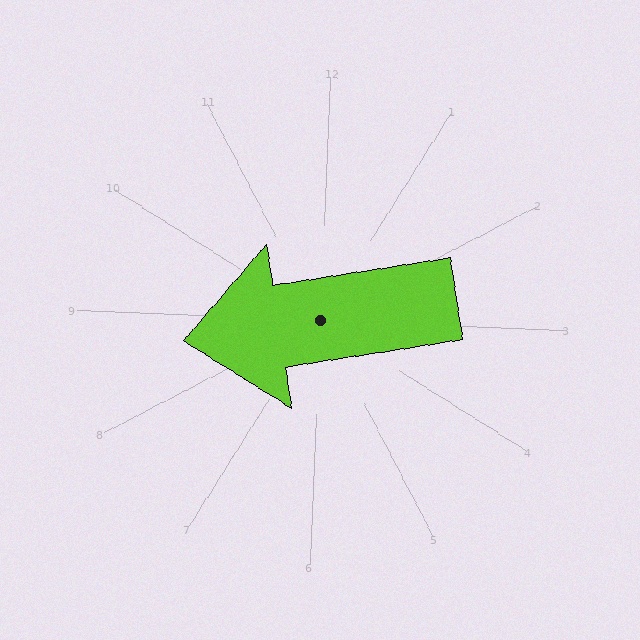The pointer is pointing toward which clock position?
Roughly 9 o'clock.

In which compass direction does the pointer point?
West.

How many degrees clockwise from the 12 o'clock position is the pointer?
Approximately 259 degrees.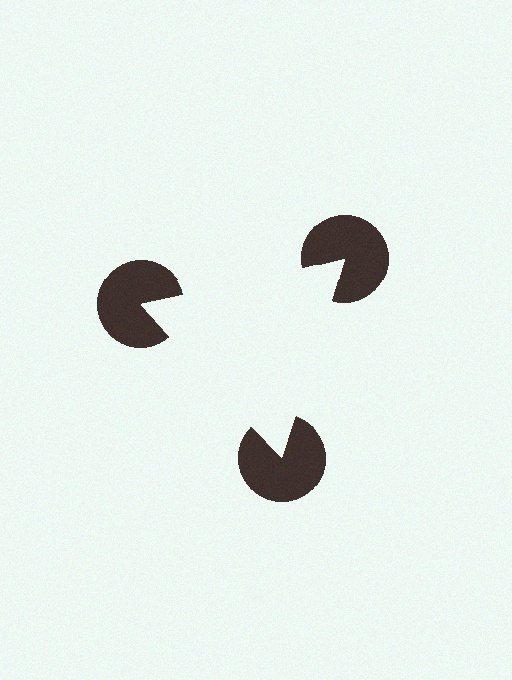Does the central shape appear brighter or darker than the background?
It typically appears slightly brighter than the background, even though no actual brightness change is drawn.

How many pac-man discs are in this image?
There are 3 — one at each vertex of the illusory triangle.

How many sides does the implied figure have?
3 sides.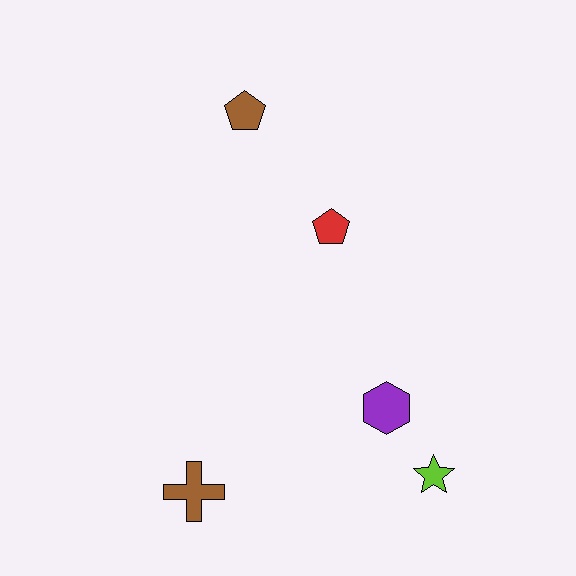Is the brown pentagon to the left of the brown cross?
No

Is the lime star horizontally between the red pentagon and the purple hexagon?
No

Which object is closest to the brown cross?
The purple hexagon is closest to the brown cross.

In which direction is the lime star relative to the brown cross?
The lime star is to the right of the brown cross.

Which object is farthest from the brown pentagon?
The lime star is farthest from the brown pentagon.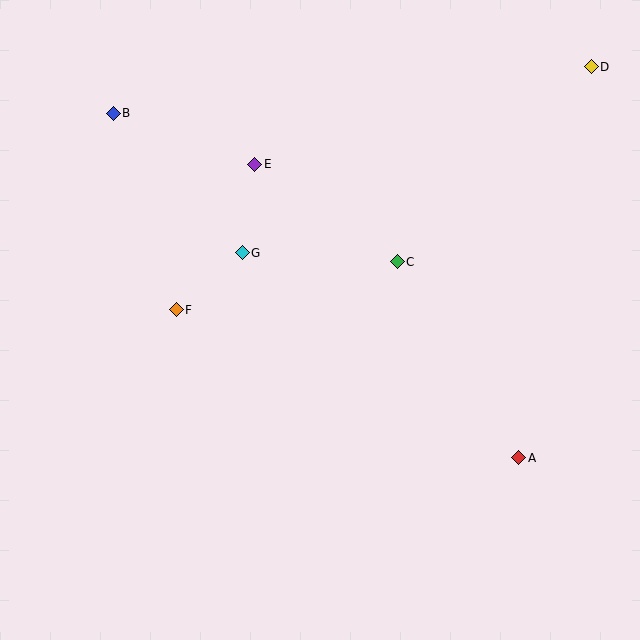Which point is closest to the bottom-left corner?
Point F is closest to the bottom-left corner.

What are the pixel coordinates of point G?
Point G is at (242, 253).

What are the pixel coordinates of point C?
Point C is at (397, 262).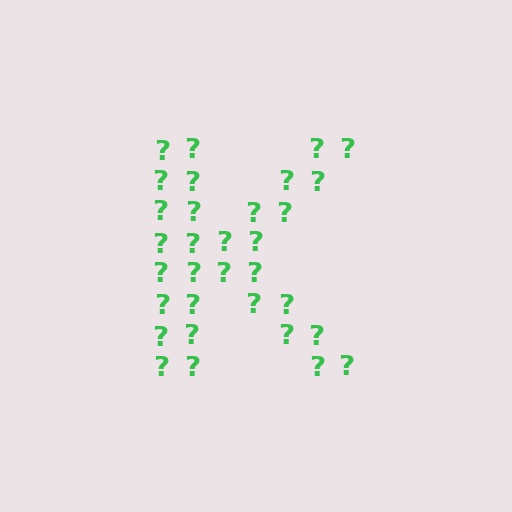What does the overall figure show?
The overall figure shows the letter K.